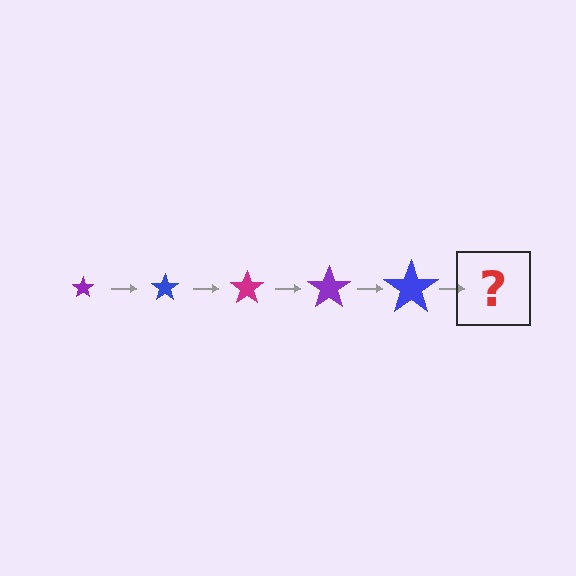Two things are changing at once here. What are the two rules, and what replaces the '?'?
The two rules are that the star grows larger each step and the color cycles through purple, blue, and magenta. The '?' should be a magenta star, larger than the previous one.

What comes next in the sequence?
The next element should be a magenta star, larger than the previous one.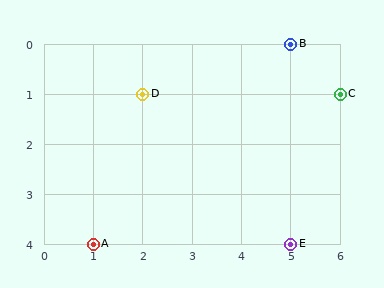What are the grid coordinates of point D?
Point D is at grid coordinates (2, 1).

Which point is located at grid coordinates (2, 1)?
Point D is at (2, 1).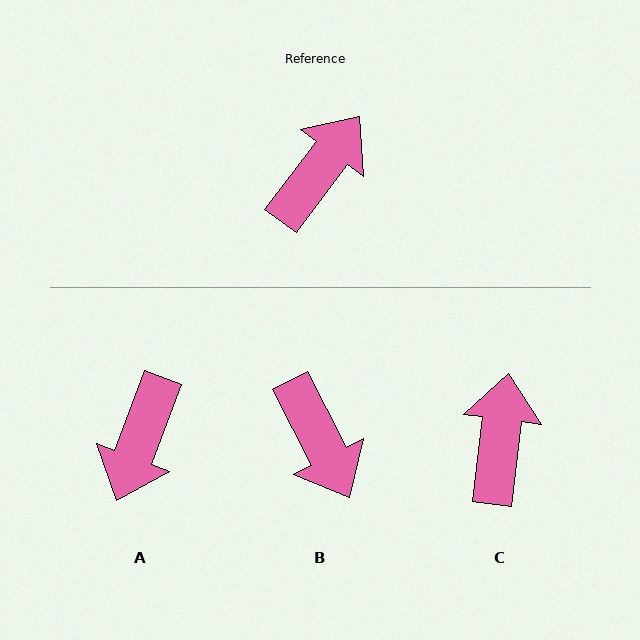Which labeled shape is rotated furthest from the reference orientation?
A, about 164 degrees away.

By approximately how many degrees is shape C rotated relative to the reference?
Approximately 30 degrees counter-clockwise.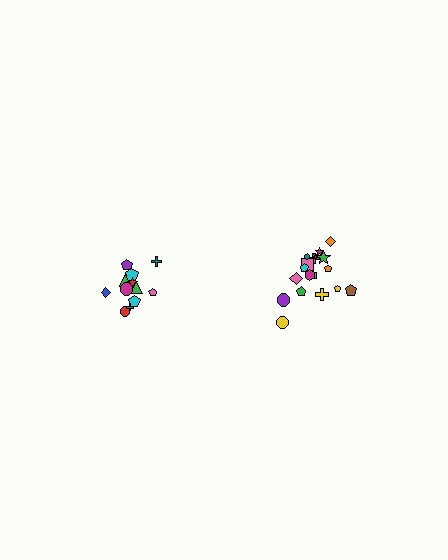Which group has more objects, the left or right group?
The right group.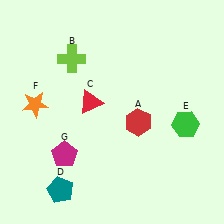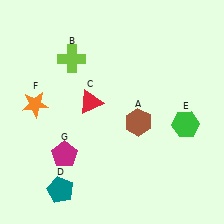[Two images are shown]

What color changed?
The hexagon (A) changed from red in Image 1 to brown in Image 2.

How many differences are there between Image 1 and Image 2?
There is 1 difference between the two images.